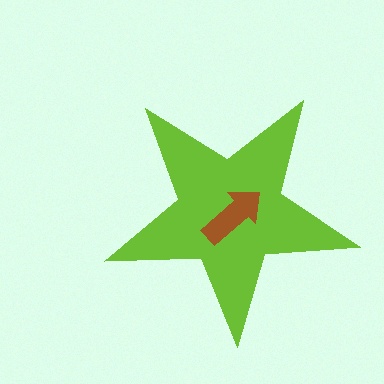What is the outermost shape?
The lime star.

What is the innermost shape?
The brown arrow.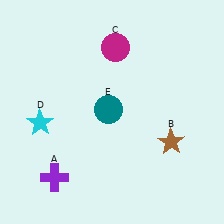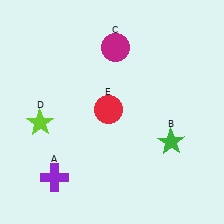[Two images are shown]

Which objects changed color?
B changed from brown to green. D changed from cyan to lime. E changed from teal to red.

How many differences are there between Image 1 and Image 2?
There are 3 differences between the two images.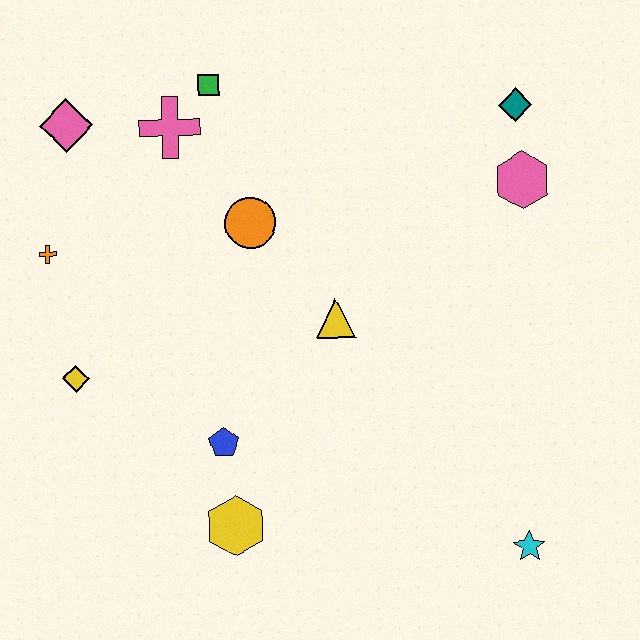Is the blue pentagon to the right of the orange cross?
Yes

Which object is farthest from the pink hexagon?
The yellow diamond is farthest from the pink hexagon.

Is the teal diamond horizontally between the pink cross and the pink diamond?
No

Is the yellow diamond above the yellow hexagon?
Yes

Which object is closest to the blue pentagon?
The yellow hexagon is closest to the blue pentagon.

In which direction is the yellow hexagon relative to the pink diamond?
The yellow hexagon is below the pink diamond.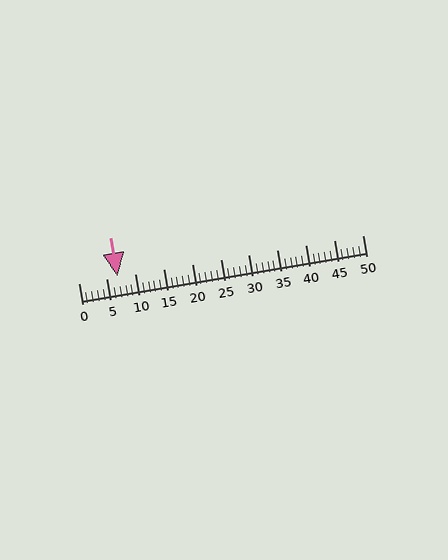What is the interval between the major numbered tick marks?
The major tick marks are spaced 5 units apart.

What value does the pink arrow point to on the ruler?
The pink arrow points to approximately 7.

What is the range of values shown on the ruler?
The ruler shows values from 0 to 50.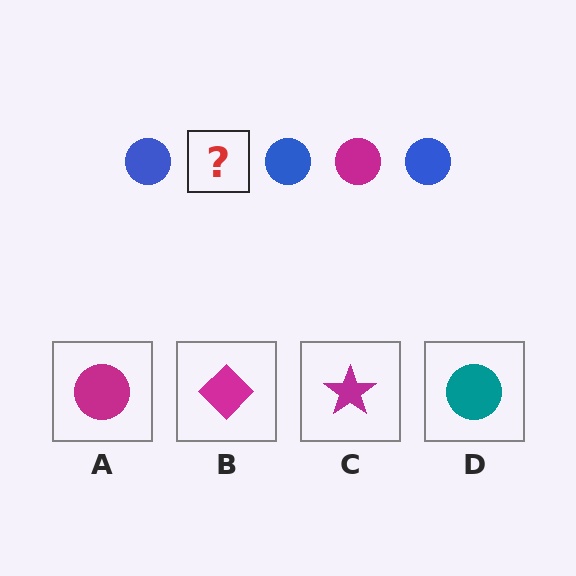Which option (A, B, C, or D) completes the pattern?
A.